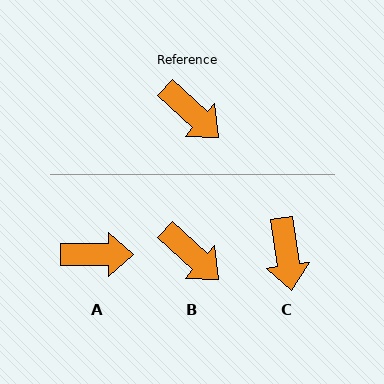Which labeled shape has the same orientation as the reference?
B.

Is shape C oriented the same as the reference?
No, it is off by about 40 degrees.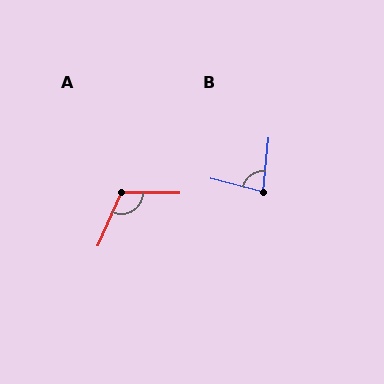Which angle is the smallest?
B, at approximately 82 degrees.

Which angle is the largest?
A, at approximately 113 degrees.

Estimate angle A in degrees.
Approximately 113 degrees.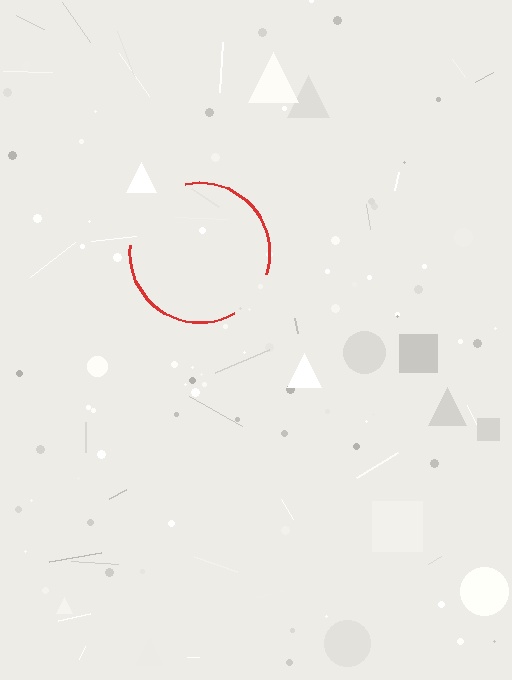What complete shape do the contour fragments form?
The contour fragments form a circle.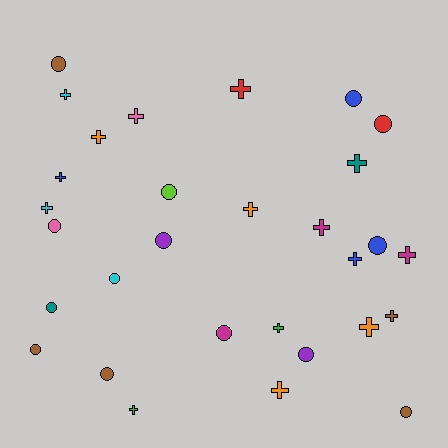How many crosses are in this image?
There are 16 crosses.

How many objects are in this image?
There are 30 objects.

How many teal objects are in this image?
There are 2 teal objects.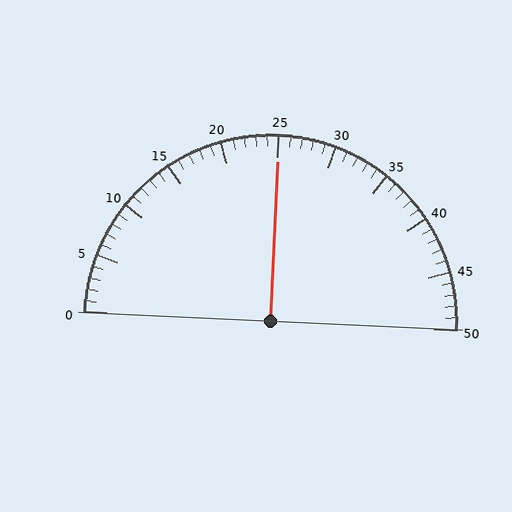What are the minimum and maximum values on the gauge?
The gauge ranges from 0 to 50.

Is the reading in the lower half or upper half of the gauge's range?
The reading is in the upper half of the range (0 to 50).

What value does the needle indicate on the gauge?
The needle indicates approximately 25.